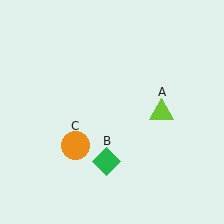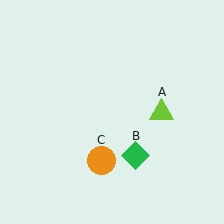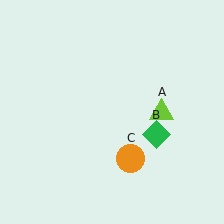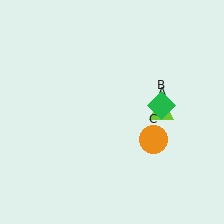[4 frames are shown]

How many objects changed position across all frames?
2 objects changed position: green diamond (object B), orange circle (object C).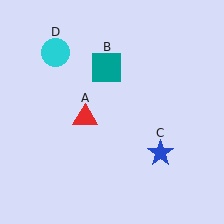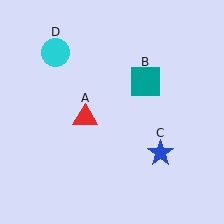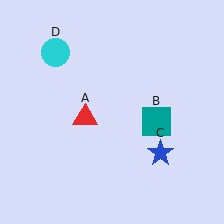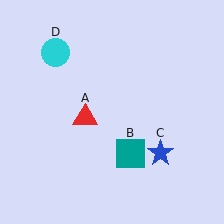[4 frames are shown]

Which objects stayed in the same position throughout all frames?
Red triangle (object A) and blue star (object C) and cyan circle (object D) remained stationary.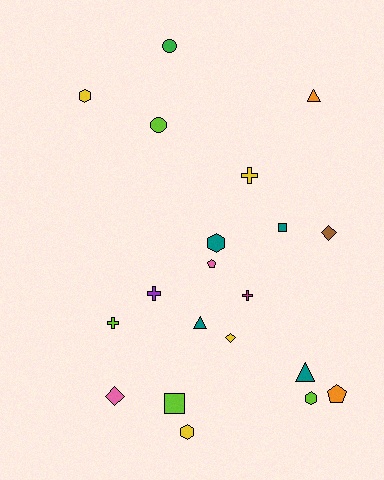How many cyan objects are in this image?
There are no cyan objects.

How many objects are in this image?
There are 20 objects.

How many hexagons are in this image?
There are 4 hexagons.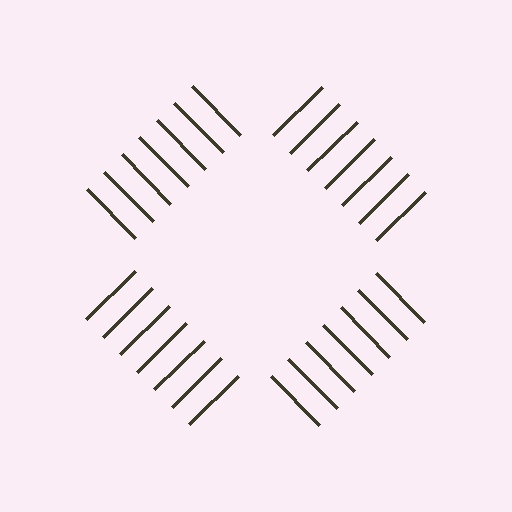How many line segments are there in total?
28 — 7 along each of the 4 edges.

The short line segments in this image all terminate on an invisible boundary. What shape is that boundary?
An illusory square — the line segments terminate on its edges but no continuous stroke is drawn.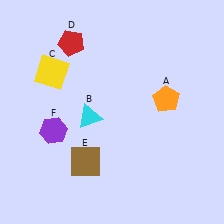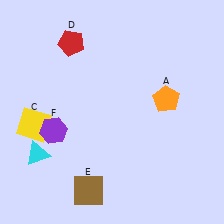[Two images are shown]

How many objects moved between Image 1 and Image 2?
3 objects moved between the two images.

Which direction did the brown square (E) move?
The brown square (E) moved down.